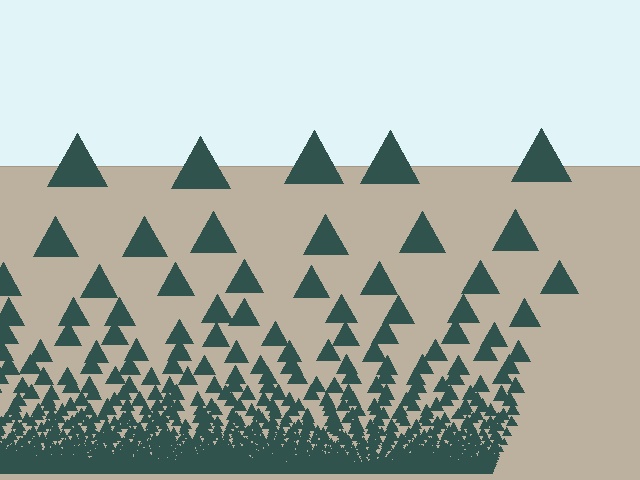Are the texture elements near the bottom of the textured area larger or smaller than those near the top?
Smaller. The gradient is inverted — elements near the bottom are smaller and denser.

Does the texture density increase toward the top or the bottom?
Density increases toward the bottom.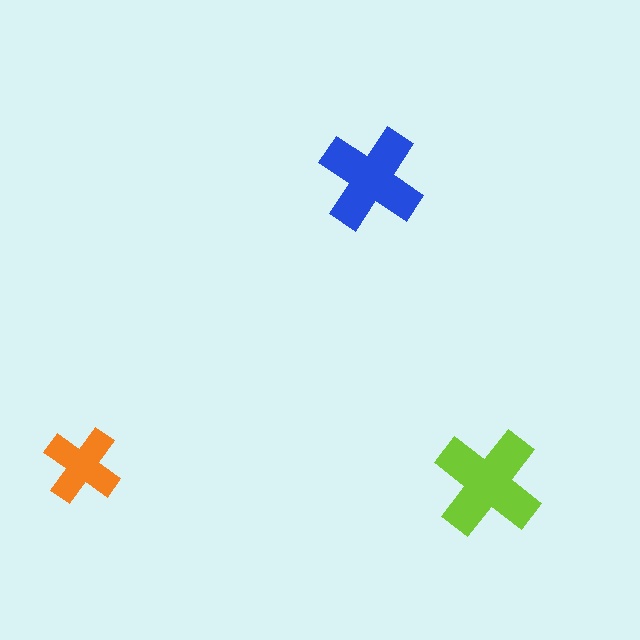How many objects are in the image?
There are 3 objects in the image.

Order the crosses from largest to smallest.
the lime one, the blue one, the orange one.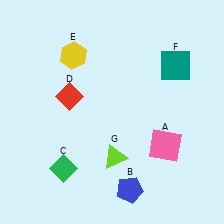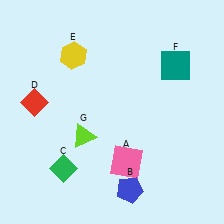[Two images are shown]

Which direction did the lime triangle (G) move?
The lime triangle (G) moved left.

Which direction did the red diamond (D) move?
The red diamond (D) moved left.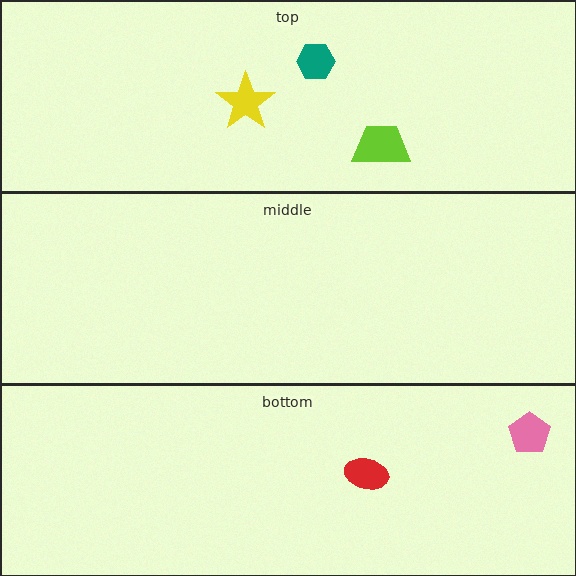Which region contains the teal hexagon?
The top region.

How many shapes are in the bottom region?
2.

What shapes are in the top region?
The lime trapezoid, the teal hexagon, the yellow star.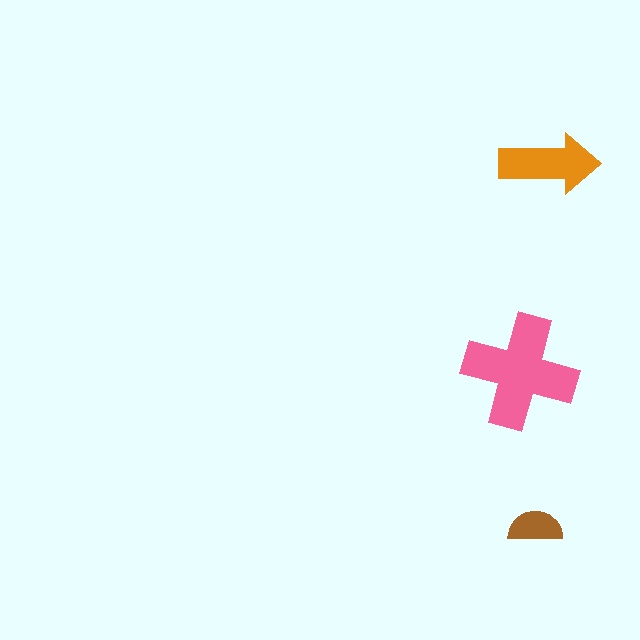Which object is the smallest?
The brown semicircle.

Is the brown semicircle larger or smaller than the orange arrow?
Smaller.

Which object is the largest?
The pink cross.